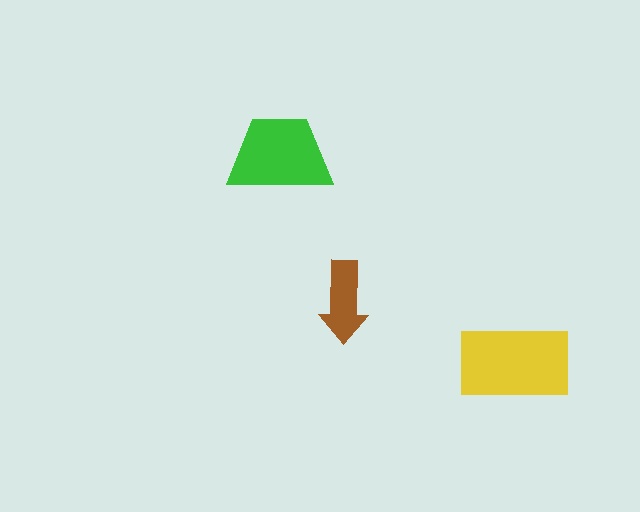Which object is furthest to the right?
The yellow rectangle is rightmost.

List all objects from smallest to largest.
The brown arrow, the green trapezoid, the yellow rectangle.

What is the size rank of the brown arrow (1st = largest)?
3rd.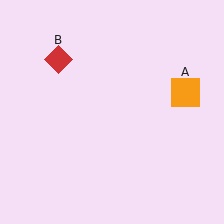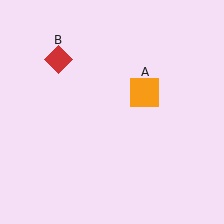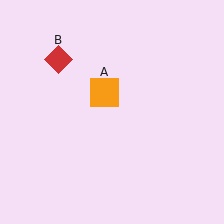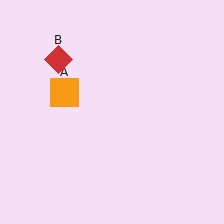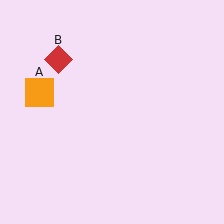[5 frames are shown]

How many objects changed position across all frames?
1 object changed position: orange square (object A).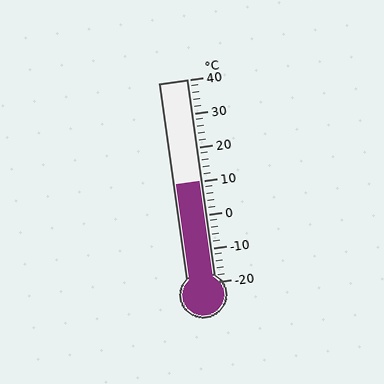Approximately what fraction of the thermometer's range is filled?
The thermometer is filled to approximately 50% of its range.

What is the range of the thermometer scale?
The thermometer scale ranges from -20°C to 40°C.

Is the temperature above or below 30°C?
The temperature is below 30°C.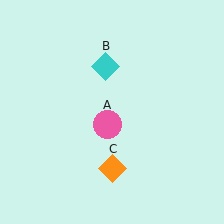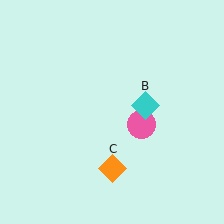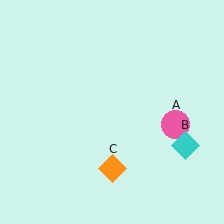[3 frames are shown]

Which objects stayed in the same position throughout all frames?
Orange diamond (object C) remained stationary.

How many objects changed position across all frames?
2 objects changed position: pink circle (object A), cyan diamond (object B).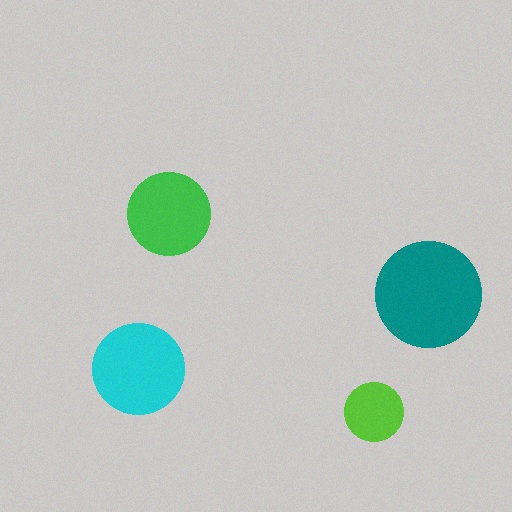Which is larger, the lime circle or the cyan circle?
The cyan one.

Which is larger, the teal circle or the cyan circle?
The teal one.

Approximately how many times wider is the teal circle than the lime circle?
About 2 times wider.